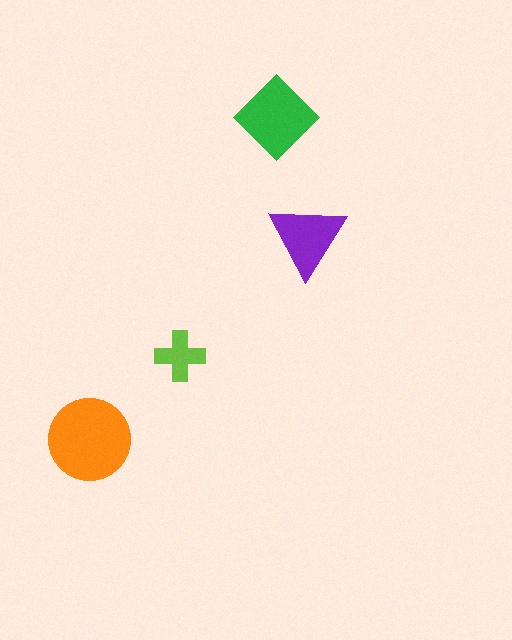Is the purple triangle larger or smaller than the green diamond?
Smaller.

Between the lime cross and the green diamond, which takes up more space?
The green diamond.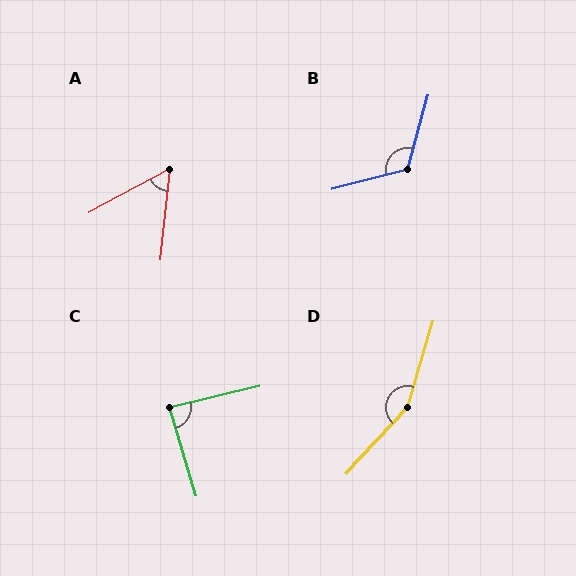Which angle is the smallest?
A, at approximately 55 degrees.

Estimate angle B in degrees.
Approximately 120 degrees.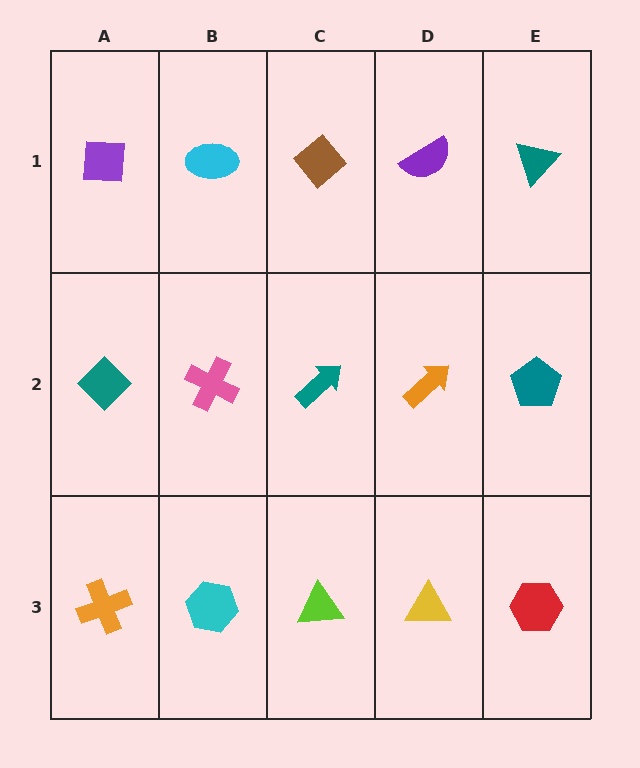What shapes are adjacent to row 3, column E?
A teal pentagon (row 2, column E), a yellow triangle (row 3, column D).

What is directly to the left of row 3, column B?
An orange cross.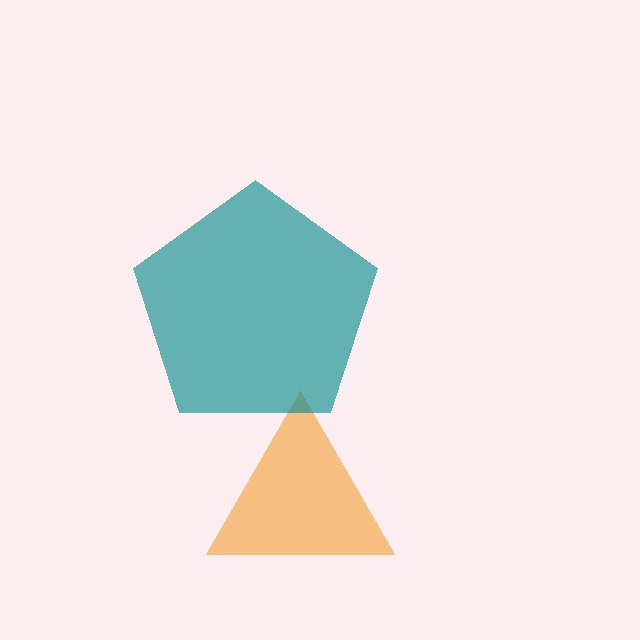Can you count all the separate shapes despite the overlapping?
Yes, there are 2 separate shapes.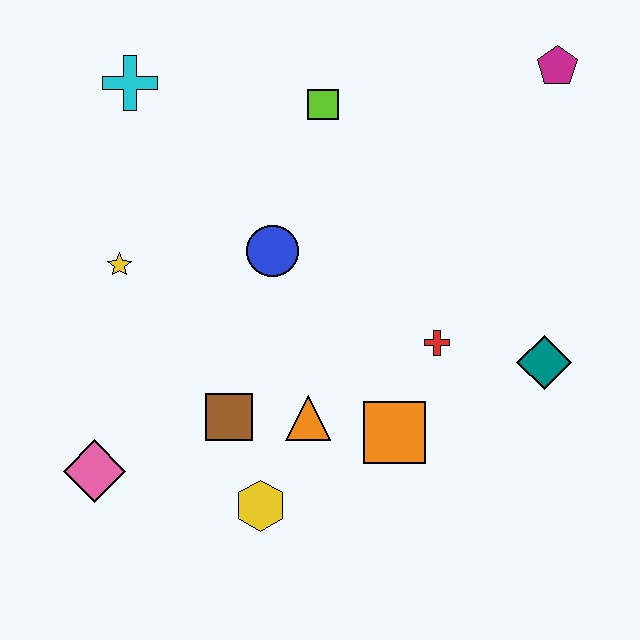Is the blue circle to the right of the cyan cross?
Yes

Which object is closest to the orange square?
The orange triangle is closest to the orange square.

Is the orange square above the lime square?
No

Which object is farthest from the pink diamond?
The magenta pentagon is farthest from the pink diamond.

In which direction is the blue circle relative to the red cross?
The blue circle is to the left of the red cross.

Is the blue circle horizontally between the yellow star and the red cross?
Yes